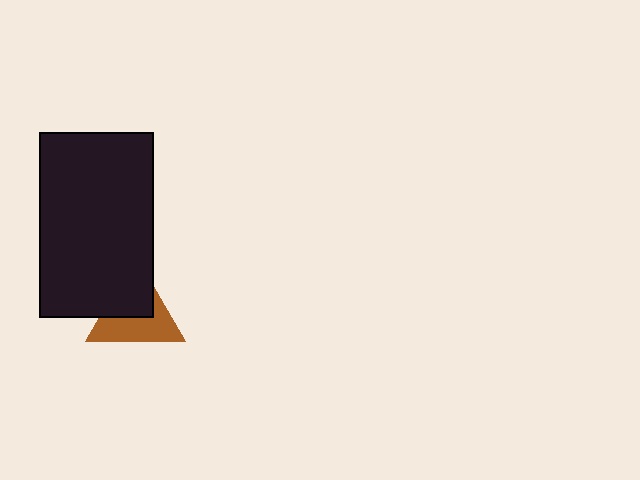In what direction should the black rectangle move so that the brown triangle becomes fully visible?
The black rectangle should move toward the upper-left. That is the shortest direction to clear the overlap and leave the brown triangle fully visible.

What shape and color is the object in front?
The object in front is a black rectangle.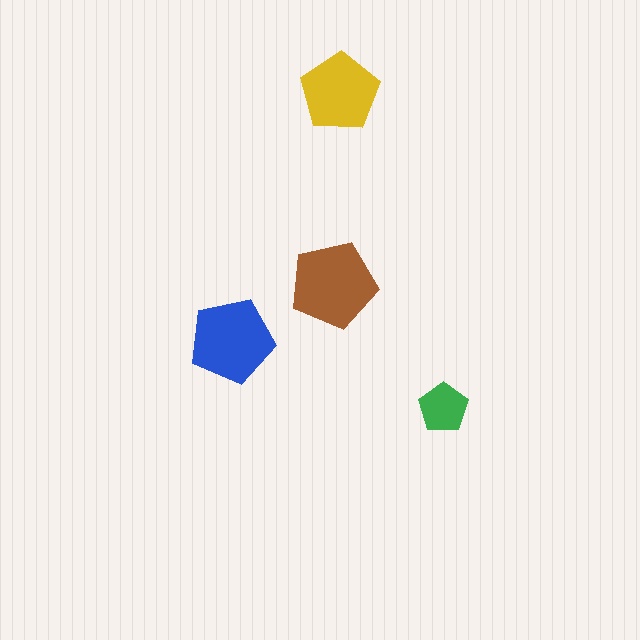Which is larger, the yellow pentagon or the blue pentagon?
The blue one.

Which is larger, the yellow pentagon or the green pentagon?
The yellow one.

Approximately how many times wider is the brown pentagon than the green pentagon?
About 2 times wider.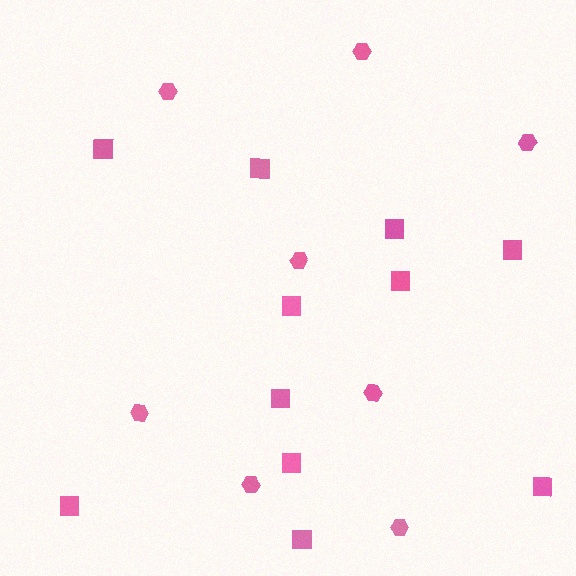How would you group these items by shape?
There are 2 groups: one group of squares (11) and one group of hexagons (8).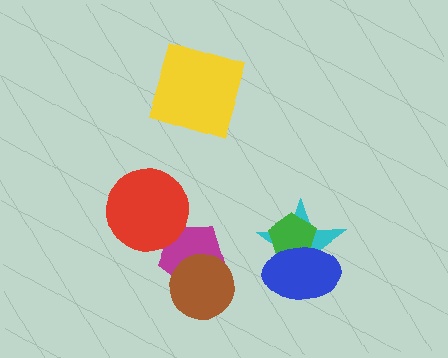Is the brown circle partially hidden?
No, no other shape covers it.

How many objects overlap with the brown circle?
1 object overlaps with the brown circle.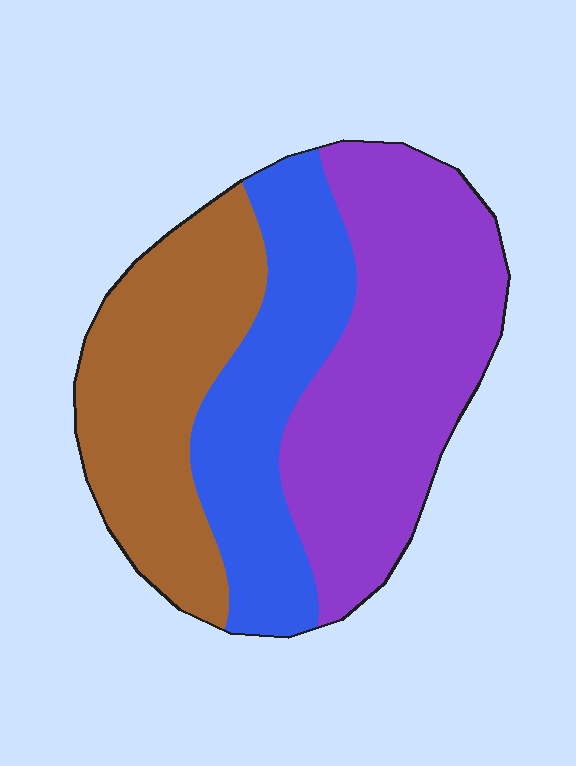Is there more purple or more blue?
Purple.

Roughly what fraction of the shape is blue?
Blue covers 27% of the shape.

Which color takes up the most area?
Purple, at roughly 40%.